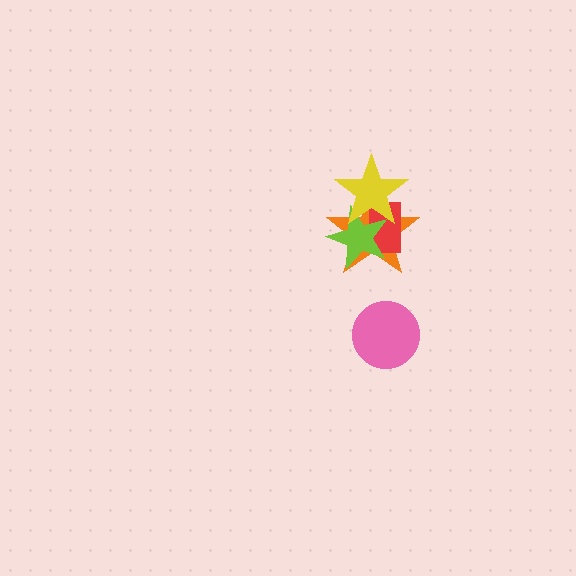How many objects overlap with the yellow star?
3 objects overlap with the yellow star.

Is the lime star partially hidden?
Yes, it is partially covered by another shape.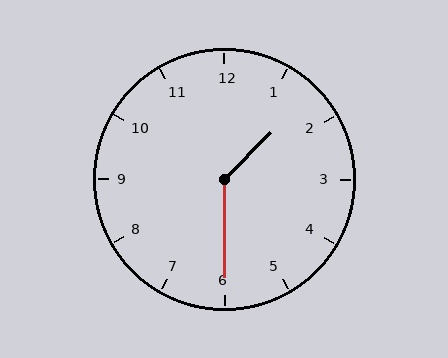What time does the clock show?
1:30.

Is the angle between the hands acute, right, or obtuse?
It is obtuse.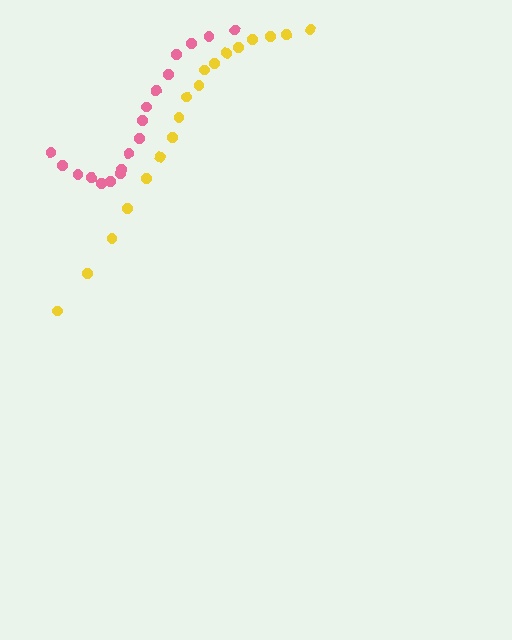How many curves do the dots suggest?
There are 2 distinct paths.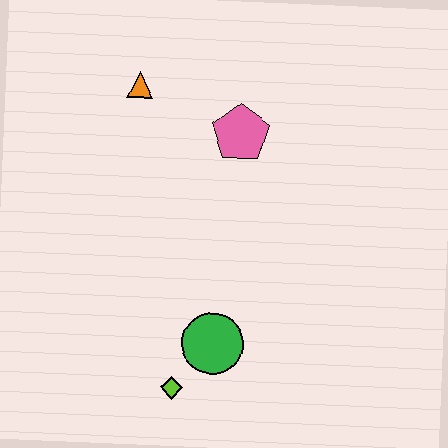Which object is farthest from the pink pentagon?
The lime diamond is farthest from the pink pentagon.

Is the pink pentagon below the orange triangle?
Yes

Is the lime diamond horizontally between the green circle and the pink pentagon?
No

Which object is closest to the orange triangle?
The pink pentagon is closest to the orange triangle.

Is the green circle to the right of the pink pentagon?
No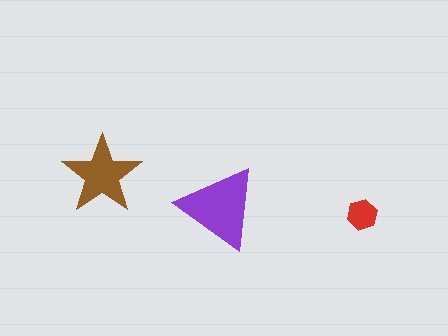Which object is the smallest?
The red hexagon.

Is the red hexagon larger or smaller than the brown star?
Smaller.